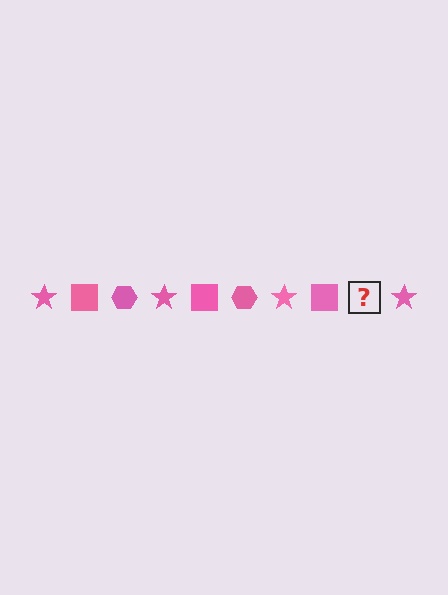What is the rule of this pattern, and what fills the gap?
The rule is that the pattern cycles through star, square, hexagon shapes in pink. The gap should be filled with a pink hexagon.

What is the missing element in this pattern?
The missing element is a pink hexagon.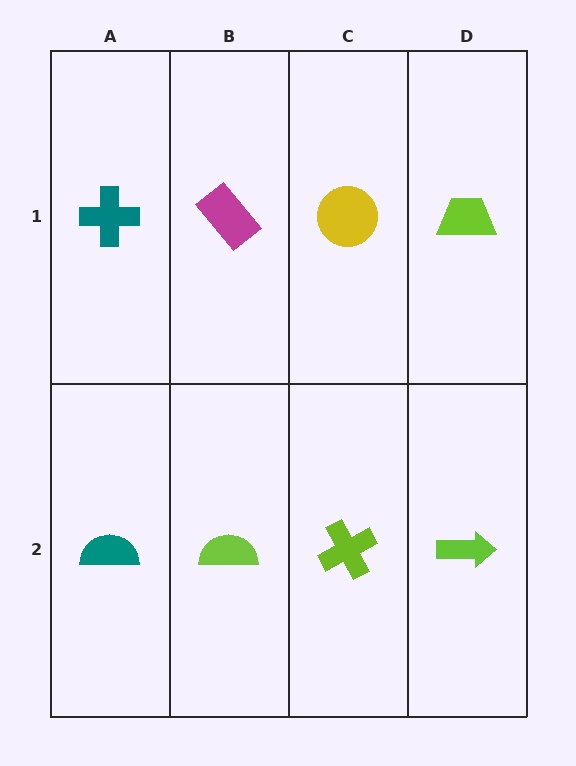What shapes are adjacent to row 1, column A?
A teal semicircle (row 2, column A), a magenta rectangle (row 1, column B).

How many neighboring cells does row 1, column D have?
2.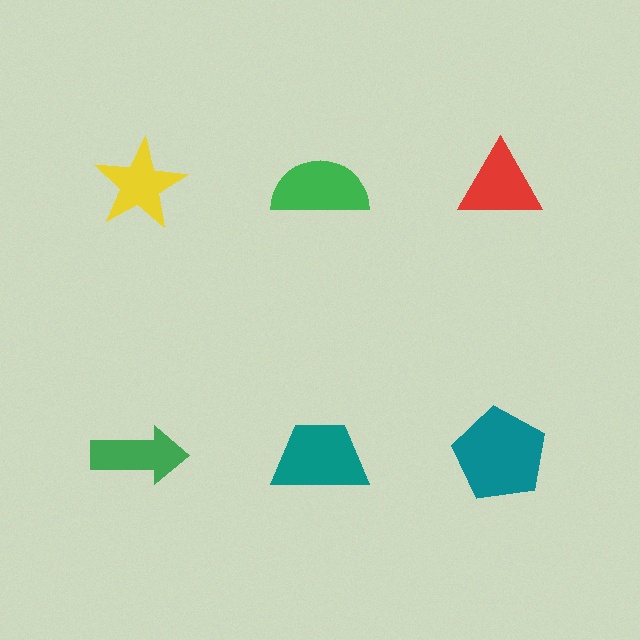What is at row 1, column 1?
A yellow star.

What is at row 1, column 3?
A red triangle.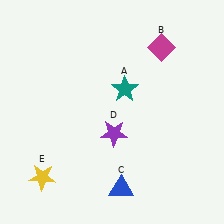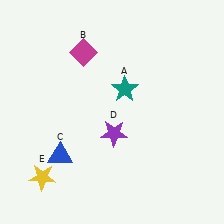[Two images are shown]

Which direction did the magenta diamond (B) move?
The magenta diamond (B) moved left.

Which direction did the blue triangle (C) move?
The blue triangle (C) moved left.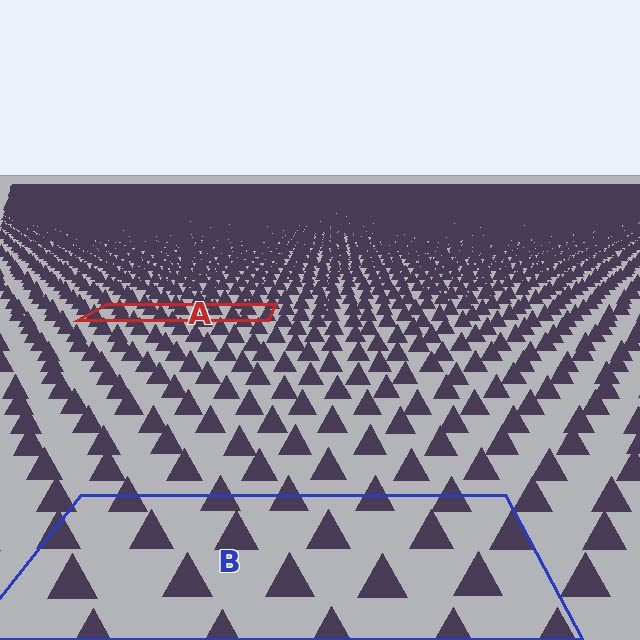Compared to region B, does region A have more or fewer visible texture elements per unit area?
Region A has more texture elements per unit area — they are packed more densely because it is farther away.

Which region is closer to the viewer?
Region B is closer. The texture elements there are larger and more spread out.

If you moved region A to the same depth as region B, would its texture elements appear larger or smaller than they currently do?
They would appear larger. At a closer depth, the same texture elements are projected at a bigger on-screen size.